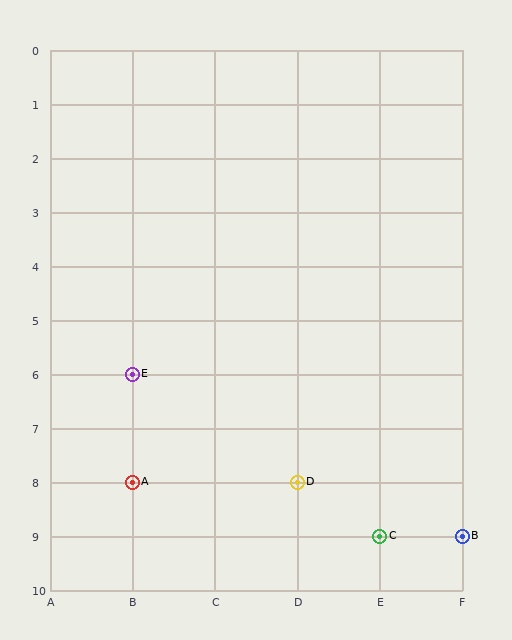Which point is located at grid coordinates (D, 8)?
Point D is at (D, 8).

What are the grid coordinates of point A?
Point A is at grid coordinates (B, 8).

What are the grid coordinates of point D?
Point D is at grid coordinates (D, 8).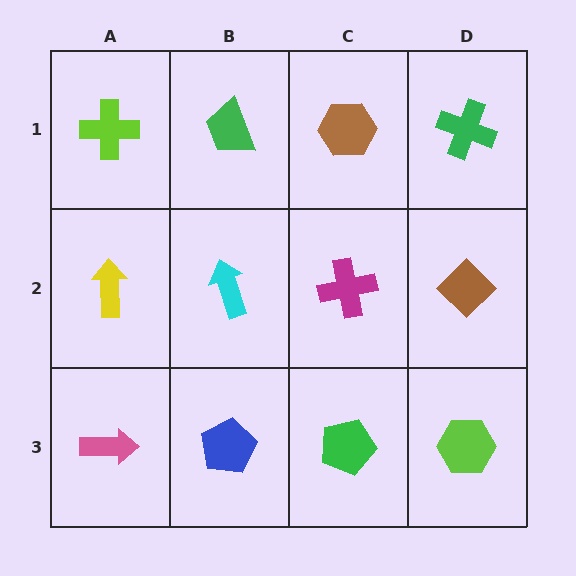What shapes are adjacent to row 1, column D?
A brown diamond (row 2, column D), a brown hexagon (row 1, column C).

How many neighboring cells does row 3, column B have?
3.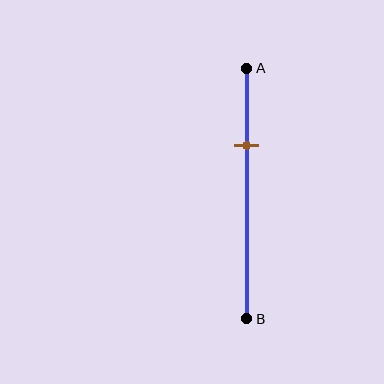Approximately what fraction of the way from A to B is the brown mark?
The brown mark is approximately 30% of the way from A to B.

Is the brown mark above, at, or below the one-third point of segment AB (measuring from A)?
The brown mark is approximately at the one-third point of segment AB.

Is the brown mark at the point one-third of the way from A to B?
Yes, the mark is approximately at the one-third point.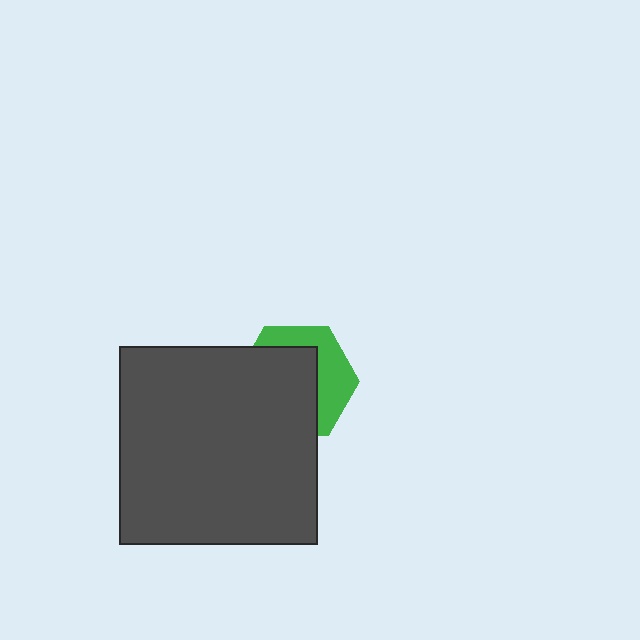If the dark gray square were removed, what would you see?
You would see the complete green hexagon.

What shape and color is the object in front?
The object in front is a dark gray square.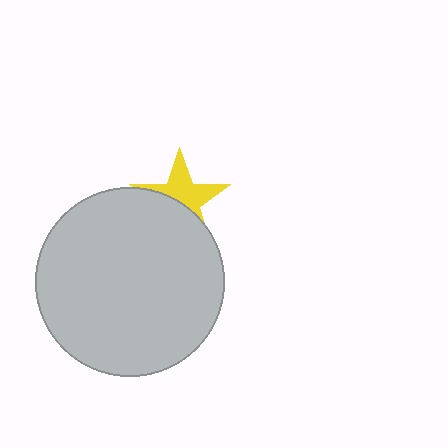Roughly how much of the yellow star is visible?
About half of it is visible (roughly 53%).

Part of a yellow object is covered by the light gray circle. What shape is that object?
It is a star.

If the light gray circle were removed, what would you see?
You would see the complete yellow star.